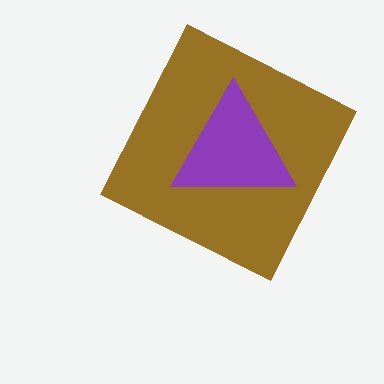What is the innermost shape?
The purple triangle.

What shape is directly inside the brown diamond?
The purple triangle.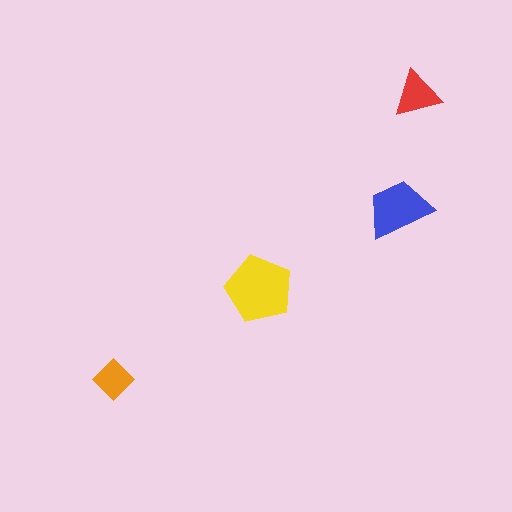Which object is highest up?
The red triangle is topmost.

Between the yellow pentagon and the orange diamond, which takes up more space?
The yellow pentagon.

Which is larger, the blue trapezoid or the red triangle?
The blue trapezoid.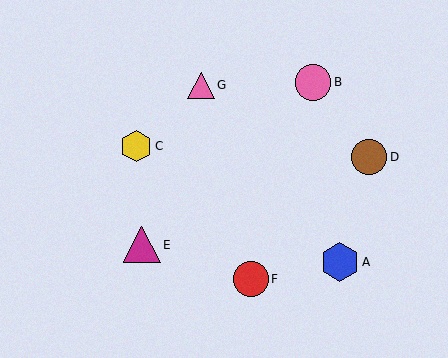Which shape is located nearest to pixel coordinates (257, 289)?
The red circle (labeled F) at (251, 279) is nearest to that location.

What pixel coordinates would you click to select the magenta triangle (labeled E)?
Click at (142, 245) to select the magenta triangle E.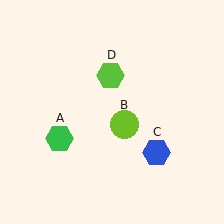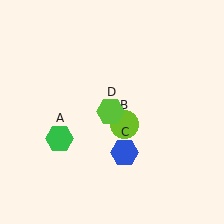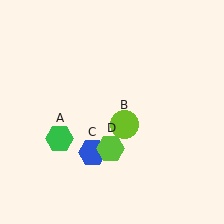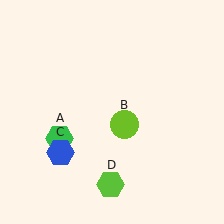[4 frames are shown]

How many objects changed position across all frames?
2 objects changed position: blue hexagon (object C), lime hexagon (object D).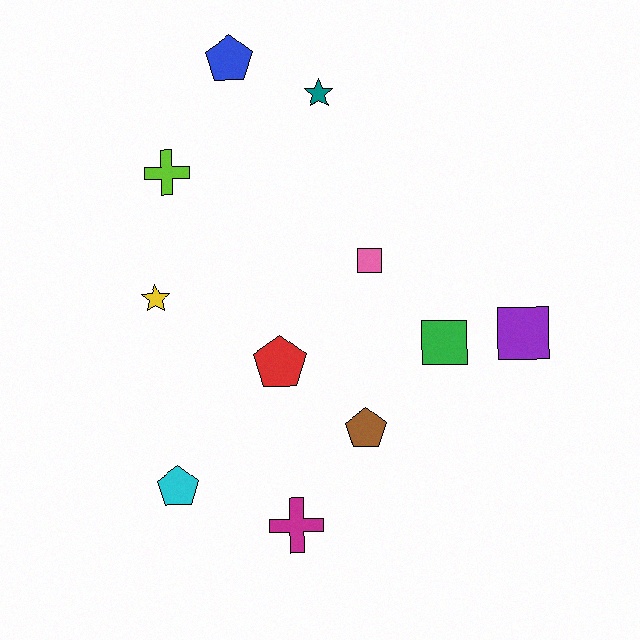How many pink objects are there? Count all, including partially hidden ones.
There is 1 pink object.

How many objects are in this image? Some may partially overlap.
There are 11 objects.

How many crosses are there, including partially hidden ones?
There are 2 crosses.